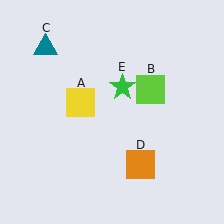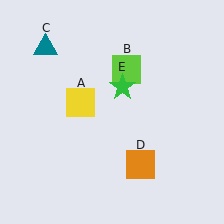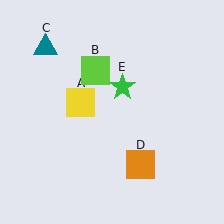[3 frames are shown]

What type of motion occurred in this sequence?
The lime square (object B) rotated counterclockwise around the center of the scene.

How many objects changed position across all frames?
1 object changed position: lime square (object B).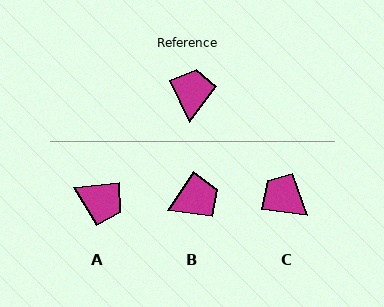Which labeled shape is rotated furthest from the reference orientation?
A, about 110 degrees away.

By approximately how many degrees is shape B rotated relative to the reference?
Approximately 60 degrees clockwise.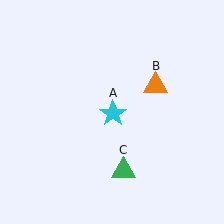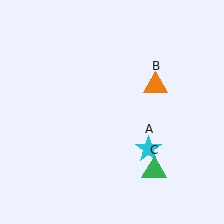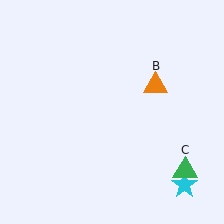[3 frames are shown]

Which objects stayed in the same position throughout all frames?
Orange triangle (object B) remained stationary.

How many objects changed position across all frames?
2 objects changed position: cyan star (object A), green triangle (object C).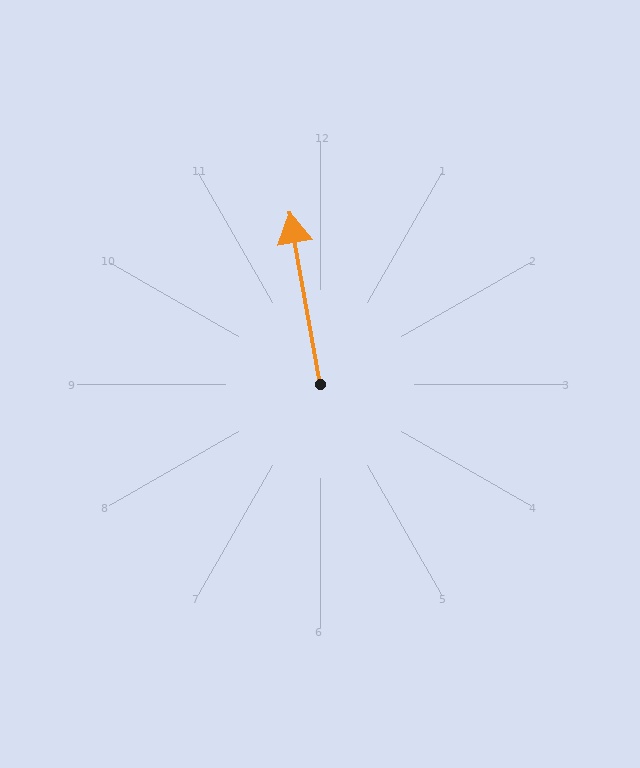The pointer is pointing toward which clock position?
Roughly 12 o'clock.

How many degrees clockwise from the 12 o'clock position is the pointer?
Approximately 350 degrees.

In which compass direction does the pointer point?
North.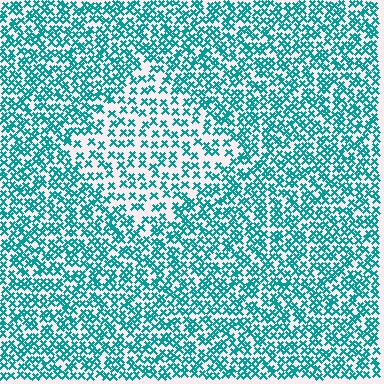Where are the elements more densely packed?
The elements are more densely packed outside the diamond boundary.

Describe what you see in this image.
The image contains small teal elements arranged at two different densities. A diamond-shaped region is visible where the elements are less densely packed than the surrounding area.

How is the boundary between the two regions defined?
The boundary is defined by a change in element density (approximately 1.8x ratio). All elements are the same color, size, and shape.